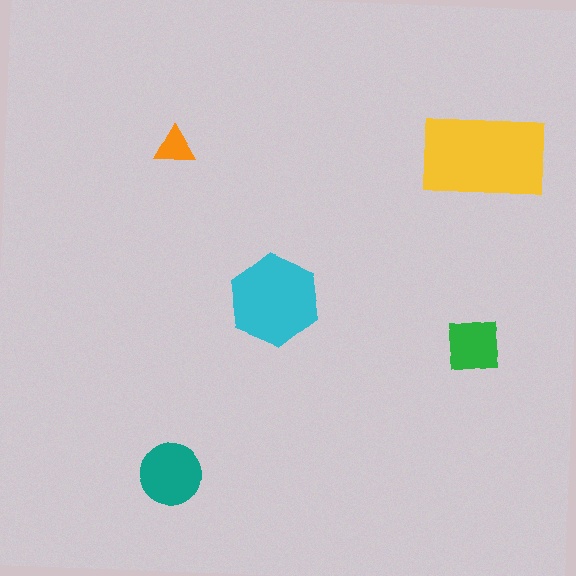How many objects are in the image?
There are 5 objects in the image.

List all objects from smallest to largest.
The orange triangle, the green square, the teal circle, the cyan hexagon, the yellow rectangle.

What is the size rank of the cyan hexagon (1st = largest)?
2nd.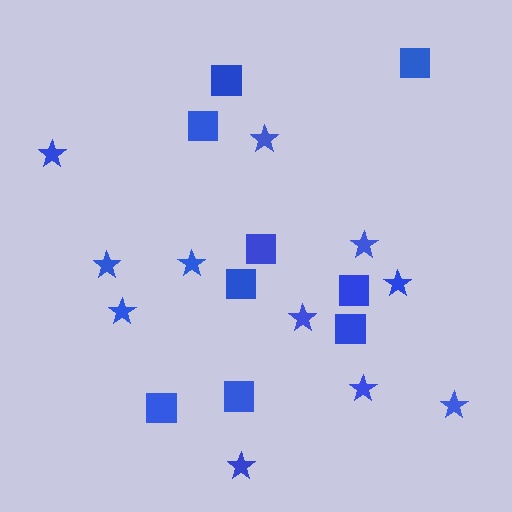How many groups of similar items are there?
There are 2 groups: one group of stars (11) and one group of squares (9).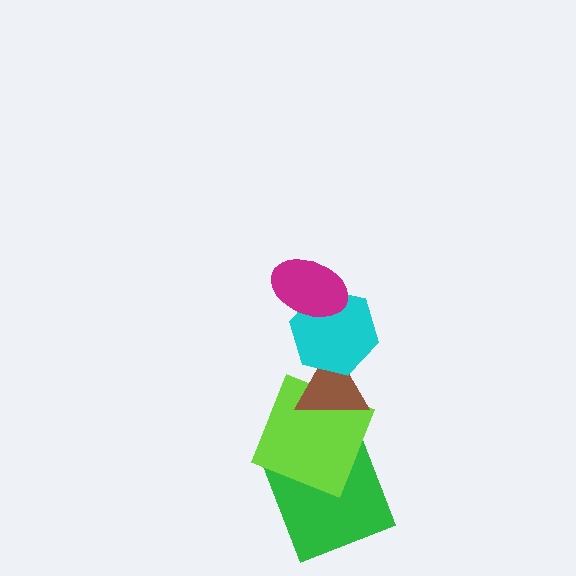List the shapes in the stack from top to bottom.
From top to bottom: the magenta ellipse, the cyan hexagon, the brown triangle, the lime square, the green square.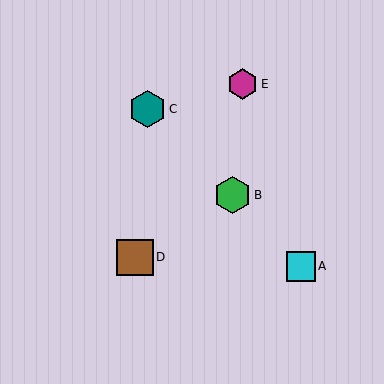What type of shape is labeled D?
Shape D is a brown square.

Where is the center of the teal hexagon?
The center of the teal hexagon is at (148, 109).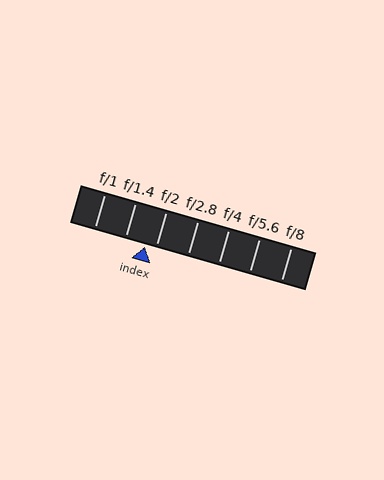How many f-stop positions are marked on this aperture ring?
There are 7 f-stop positions marked.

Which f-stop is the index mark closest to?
The index mark is closest to f/2.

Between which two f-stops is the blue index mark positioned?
The index mark is between f/1.4 and f/2.